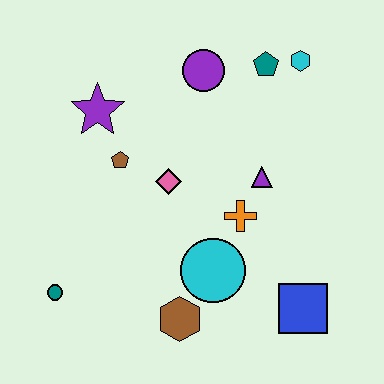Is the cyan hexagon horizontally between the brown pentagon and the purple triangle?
No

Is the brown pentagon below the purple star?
Yes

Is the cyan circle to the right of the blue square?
No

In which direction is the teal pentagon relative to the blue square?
The teal pentagon is above the blue square.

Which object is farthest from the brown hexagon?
The cyan hexagon is farthest from the brown hexagon.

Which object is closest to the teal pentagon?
The cyan hexagon is closest to the teal pentagon.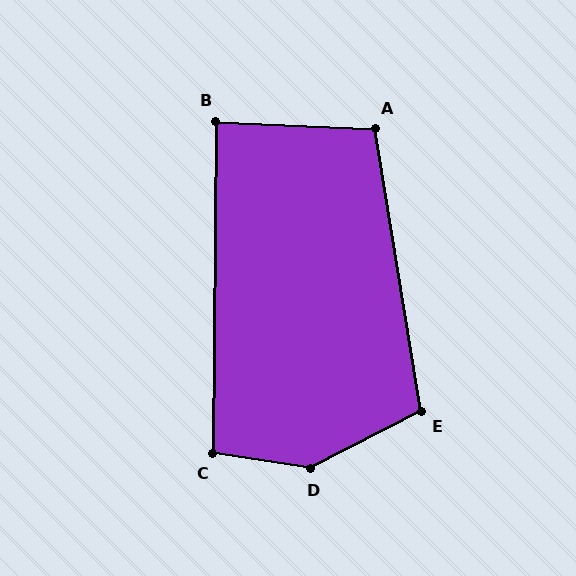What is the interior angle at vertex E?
Approximately 108 degrees (obtuse).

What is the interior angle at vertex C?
Approximately 98 degrees (obtuse).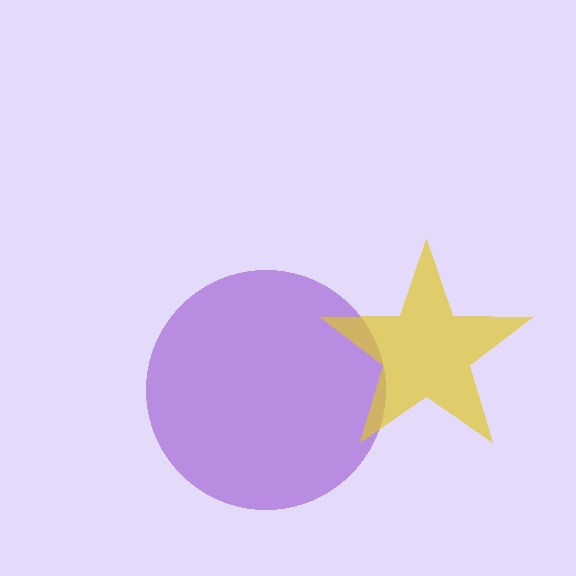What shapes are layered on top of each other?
The layered shapes are: a purple circle, a yellow star.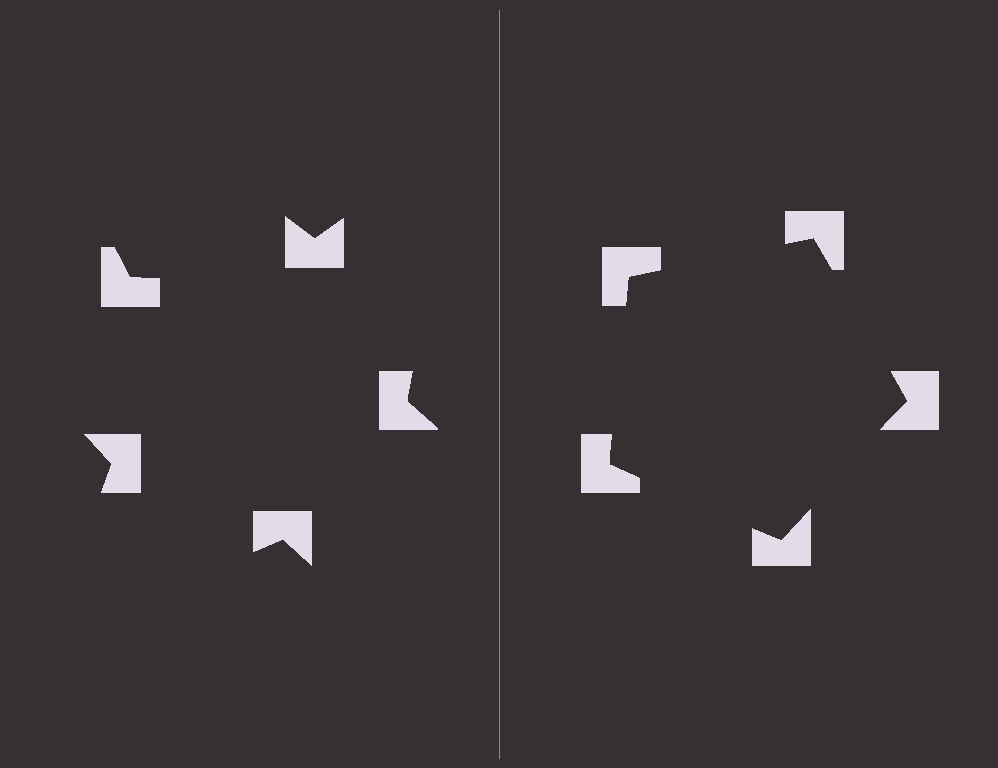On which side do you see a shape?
An illusory pentagon appears on the right side. On the left side the wedge cuts are rotated, so no coherent shape forms.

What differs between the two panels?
The notched squares are positioned identically on both sides; only the wedge orientations differ. On the right they align to a pentagon; on the left they are misaligned.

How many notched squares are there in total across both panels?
10 — 5 on each side.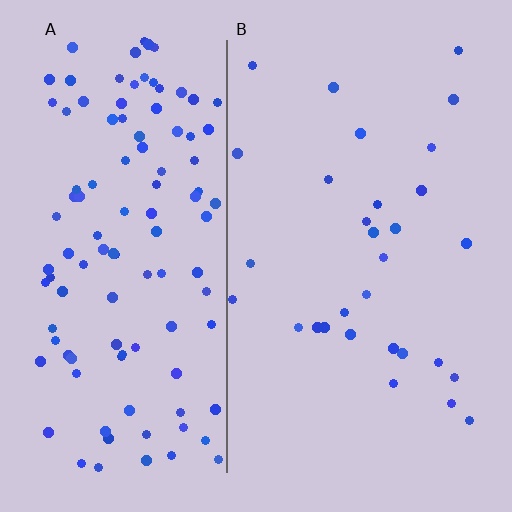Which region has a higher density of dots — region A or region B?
A (the left).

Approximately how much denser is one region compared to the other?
Approximately 3.8× — region A over region B.